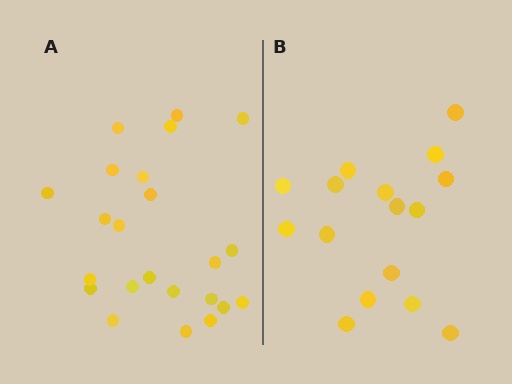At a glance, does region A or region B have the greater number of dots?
Region A (the left region) has more dots.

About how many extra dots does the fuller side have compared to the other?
Region A has roughly 8 or so more dots than region B.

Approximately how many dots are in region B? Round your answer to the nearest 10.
About 20 dots. (The exact count is 16, which rounds to 20.)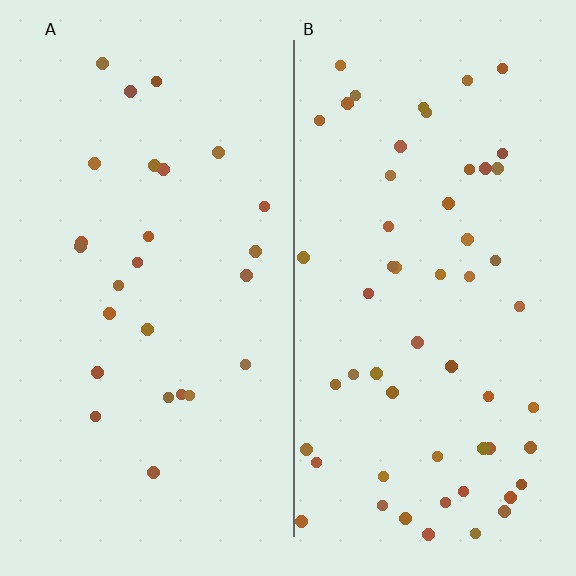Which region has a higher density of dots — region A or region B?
B (the right).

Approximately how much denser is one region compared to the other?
Approximately 2.2× — region B over region A.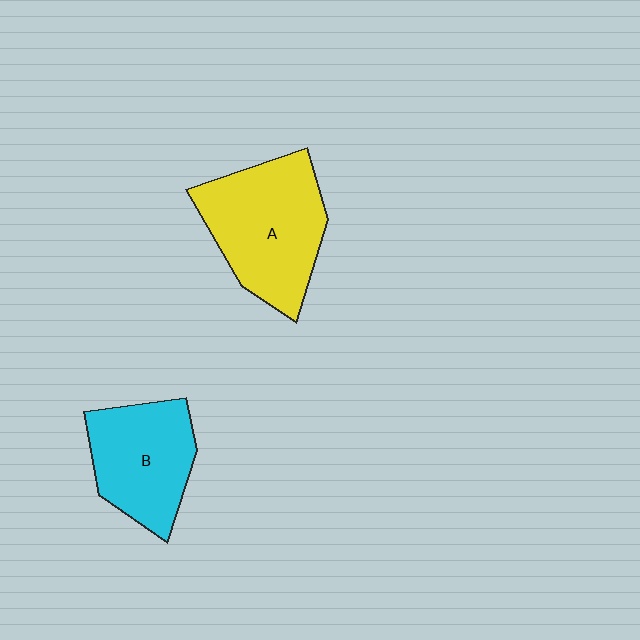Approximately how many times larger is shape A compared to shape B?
Approximately 1.3 times.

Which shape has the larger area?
Shape A (yellow).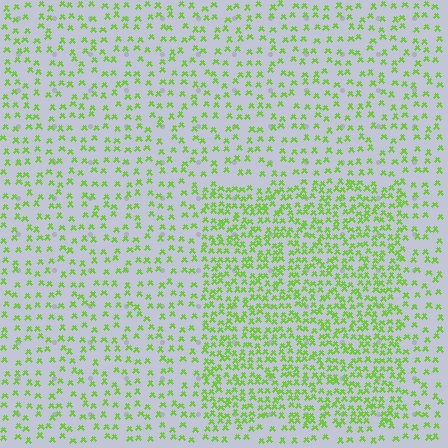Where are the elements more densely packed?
The elements are more densely packed inside the rectangle boundary.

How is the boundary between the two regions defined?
The boundary is defined by a change in element density (approximately 2.1x ratio). All elements are the same color, size, and shape.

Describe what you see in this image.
The image contains small lime elements arranged at two different densities. A rectangle-shaped region is visible where the elements are more densely packed than the surrounding area.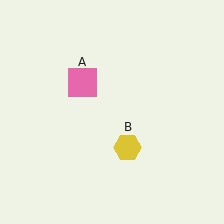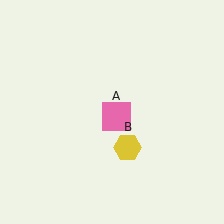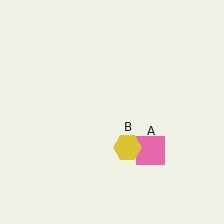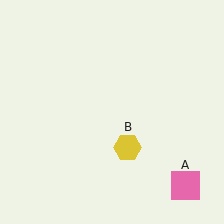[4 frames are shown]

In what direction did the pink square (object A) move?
The pink square (object A) moved down and to the right.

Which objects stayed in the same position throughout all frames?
Yellow hexagon (object B) remained stationary.